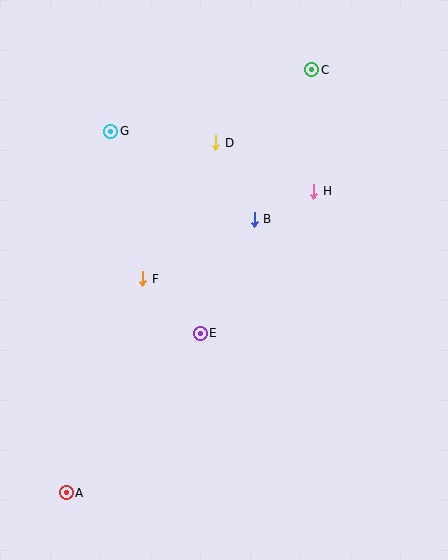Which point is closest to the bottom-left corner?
Point A is closest to the bottom-left corner.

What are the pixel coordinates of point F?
Point F is at (143, 279).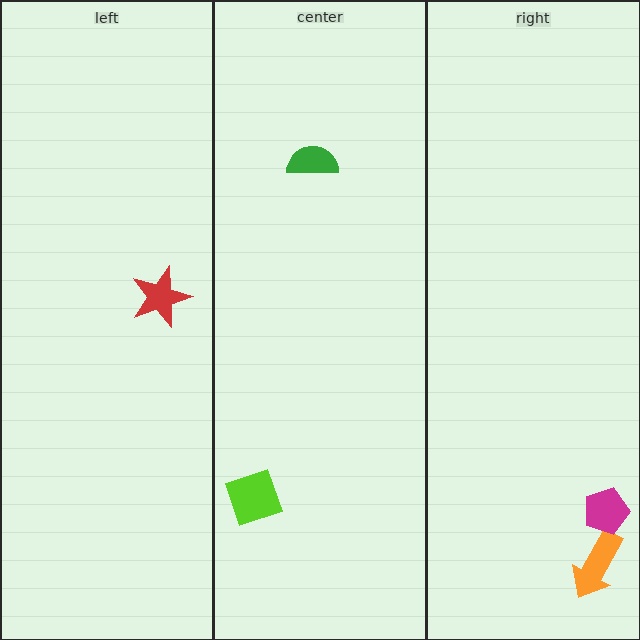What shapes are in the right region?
The orange arrow, the magenta pentagon.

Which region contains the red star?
The left region.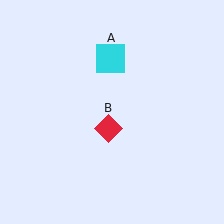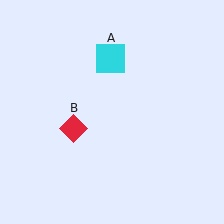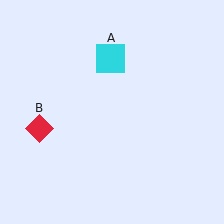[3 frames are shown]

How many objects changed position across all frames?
1 object changed position: red diamond (object B).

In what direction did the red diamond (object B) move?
The red diamond (object B) moved left.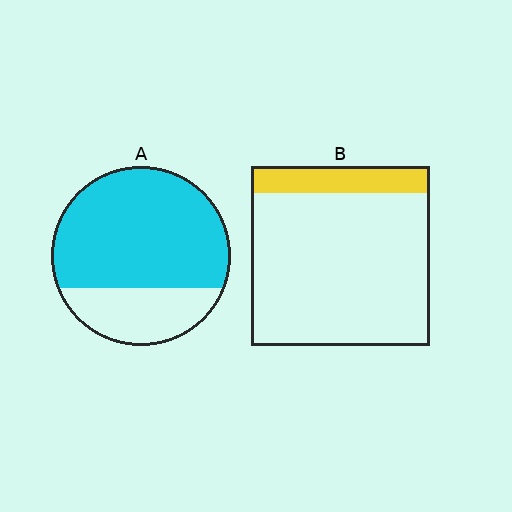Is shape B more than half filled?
No.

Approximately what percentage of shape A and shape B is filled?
A is approximately 70% and B is approximately 15%.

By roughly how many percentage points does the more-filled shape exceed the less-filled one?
By roughly 55 percentage points (A over B).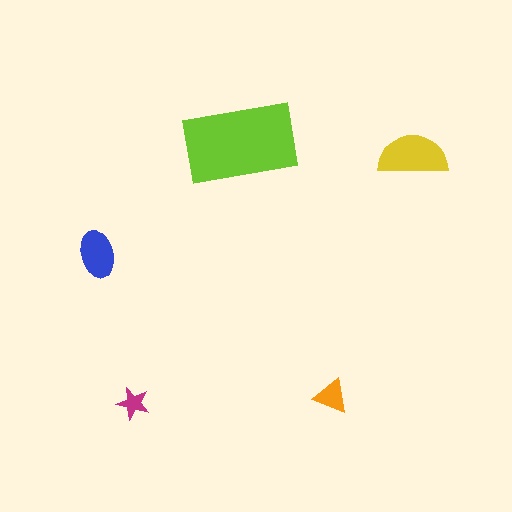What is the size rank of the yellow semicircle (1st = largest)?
2nd.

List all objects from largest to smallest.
The lime rectangle, the yellow semicircle, the blue ellipse, the orange triangle, the magenta star.